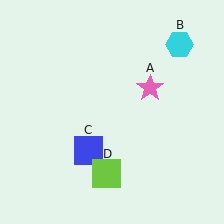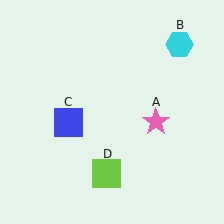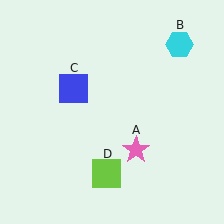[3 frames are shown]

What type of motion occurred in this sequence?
The pink star (object A), blue square (object C) rotated clockwise around the center of the scene.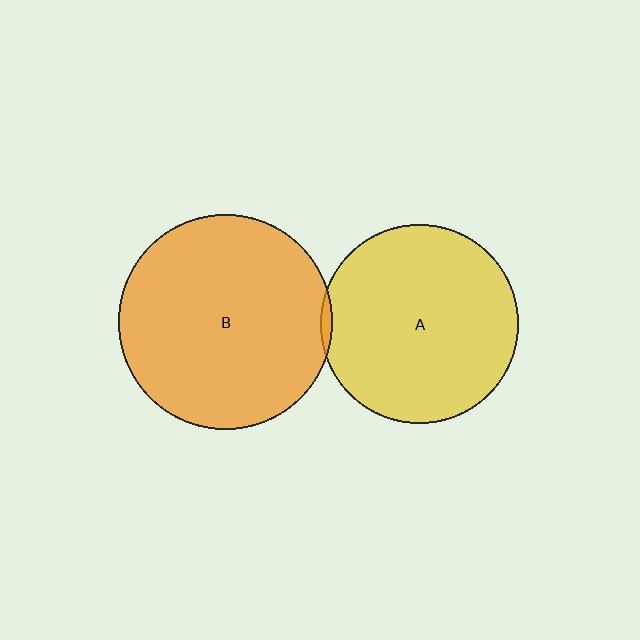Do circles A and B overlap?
Yes.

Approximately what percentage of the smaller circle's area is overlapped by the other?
Approximately 5%.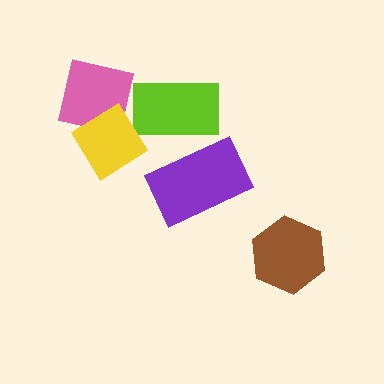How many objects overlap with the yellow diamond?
1 object overlaps with the yellow diamond.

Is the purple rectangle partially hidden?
Yes, it is partially covered by another shape.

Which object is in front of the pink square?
The yellow diamond is in front of the pink square.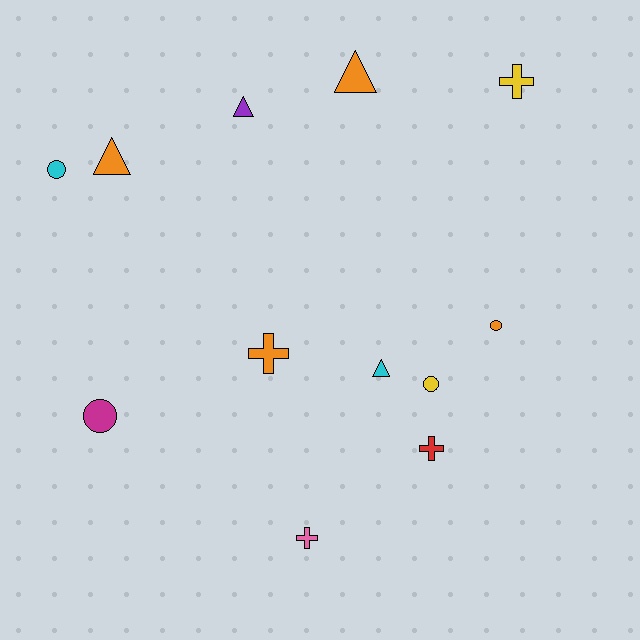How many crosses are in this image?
There are 4 crosses.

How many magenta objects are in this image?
There is 1 magenta object.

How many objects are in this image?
There are 12 objects.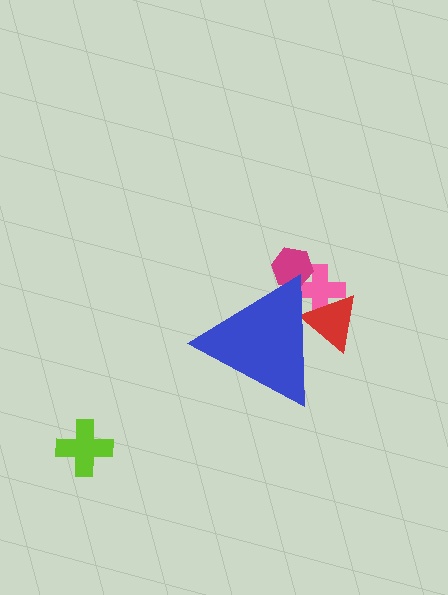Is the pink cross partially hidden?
Yes, the pink cross is partially hidden behind the blue triangle.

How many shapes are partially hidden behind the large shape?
3 shapes are partially hidden.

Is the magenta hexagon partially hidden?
Yes, the magenta hexagon is partially hidden behind the blue triangle.